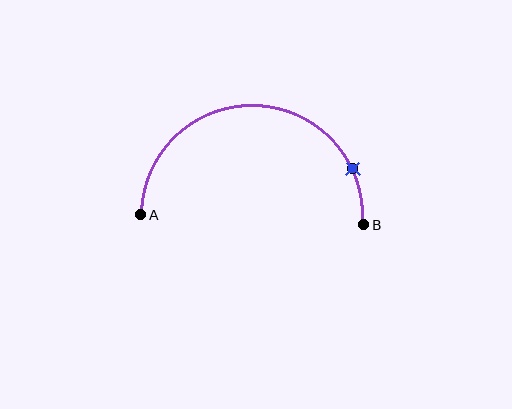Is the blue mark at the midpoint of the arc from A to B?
No. The blue mark lies on the arc but is closer to endpoint B. The arc midpoint would be at the point on the curve equidistant along the arc from both A and B.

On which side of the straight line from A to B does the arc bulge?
The arc bulges above the straight line connecting A and B.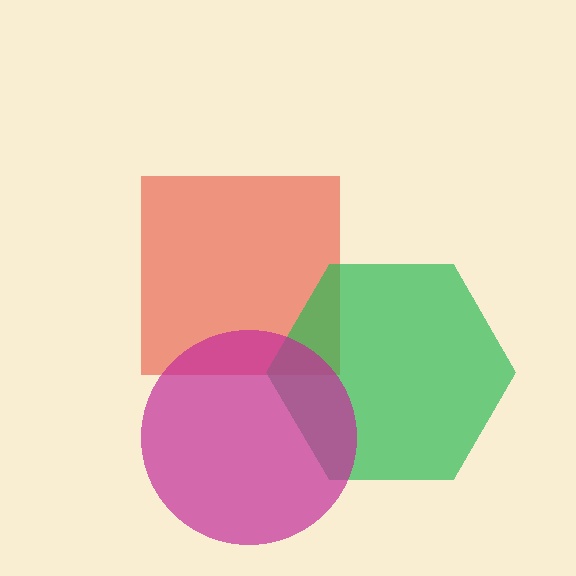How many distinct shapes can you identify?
There are 3 distinct shapes: a red square, a green hexagon, a magenta circle.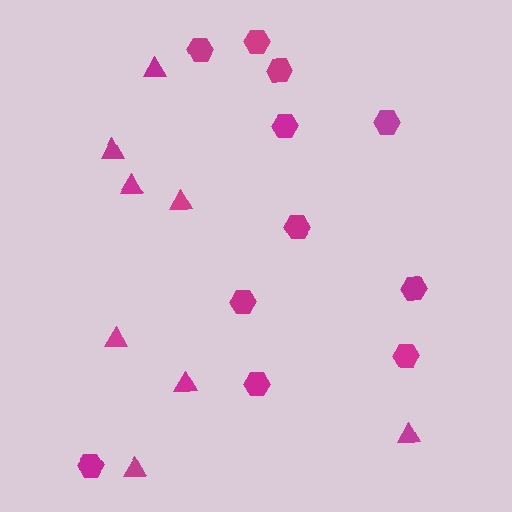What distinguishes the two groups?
There are 2 groups: one group of hexagons (11) and one group of triangles (8).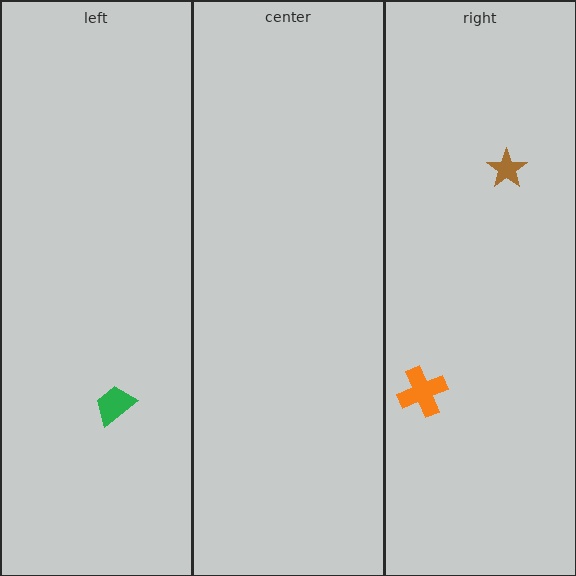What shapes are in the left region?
The green trapezoid.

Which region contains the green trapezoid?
The left region.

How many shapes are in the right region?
2.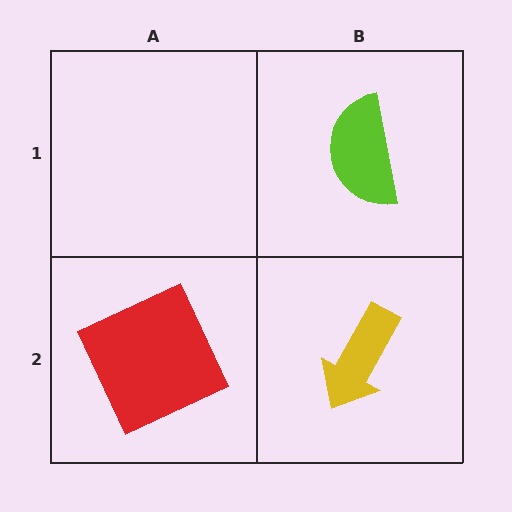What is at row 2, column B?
A yellow arrow.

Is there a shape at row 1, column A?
No, that cell is empty.